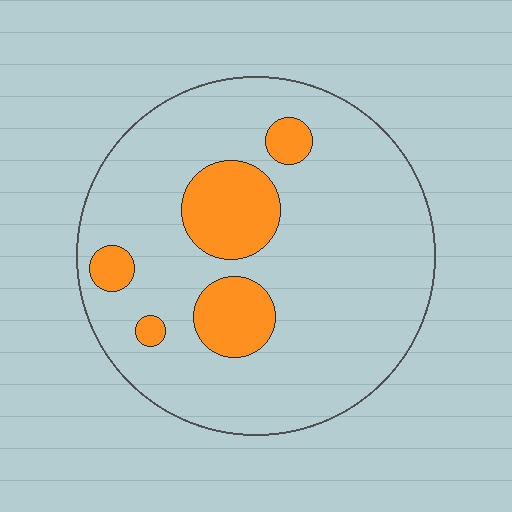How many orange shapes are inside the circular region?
5.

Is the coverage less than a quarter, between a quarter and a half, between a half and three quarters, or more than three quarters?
Less than a quarter.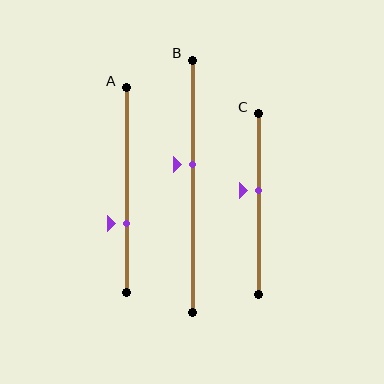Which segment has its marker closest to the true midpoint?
Segment C has its marker closest to the true midpoint.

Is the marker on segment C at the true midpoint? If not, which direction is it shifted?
No, the marker on segment C is shifted upward by about 8% of the segment length.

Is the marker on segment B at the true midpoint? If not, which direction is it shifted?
No, the marker on segment B is shifted upward by about 9% of the segment length.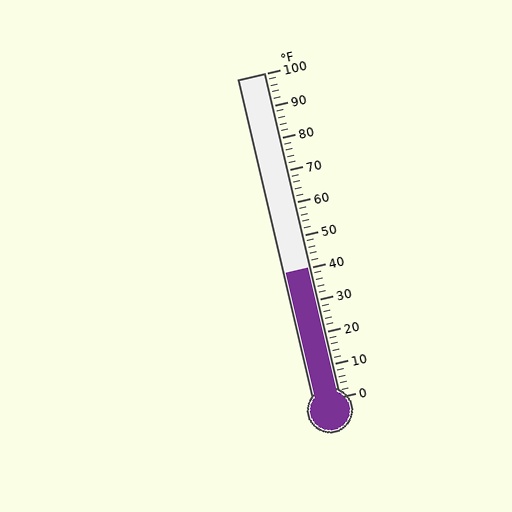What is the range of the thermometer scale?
The thermometer scale ranges from 0°F to 100°F.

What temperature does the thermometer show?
The thermometer shows approximately 40°F.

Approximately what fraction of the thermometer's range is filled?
The thermometer is filled to approximately 40% of its range.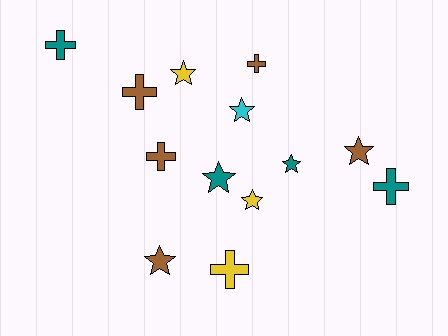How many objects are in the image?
There are 13 objects.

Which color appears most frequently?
Brown, with 5 objects.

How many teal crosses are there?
There are 2 teal crosses.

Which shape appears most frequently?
Star, with 7 objects.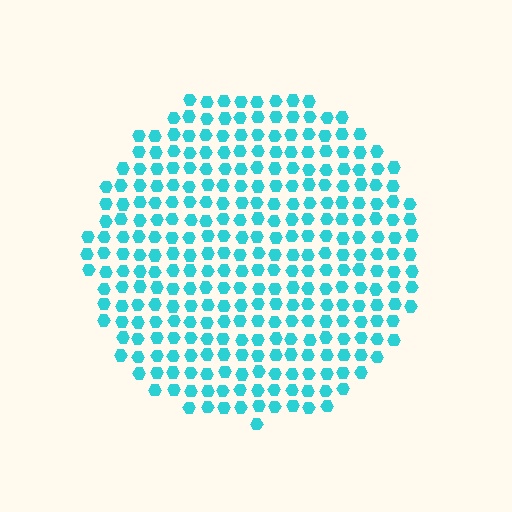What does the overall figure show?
The overall figure shows a circle.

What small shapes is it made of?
It is made of small hexagons.